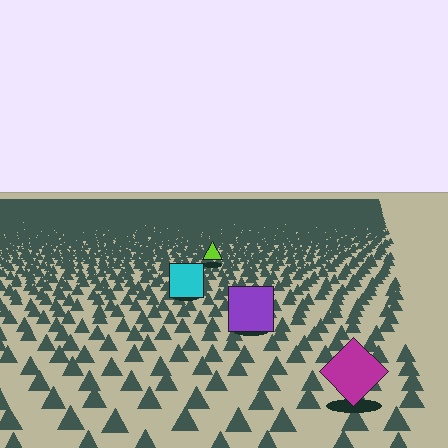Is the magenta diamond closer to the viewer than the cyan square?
Yes. The magenta diamond is closer — you can tell from the texture gradient: the ground texture is coarser near it.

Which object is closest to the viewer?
The magenta diamond is closest. The texture marks near it are larger and more spread out.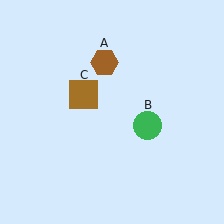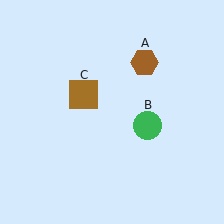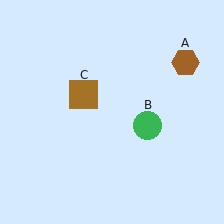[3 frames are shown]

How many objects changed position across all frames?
1 object changed position: brown hexagon (object A).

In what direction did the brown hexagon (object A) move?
The brown hexagon (object A) moved right.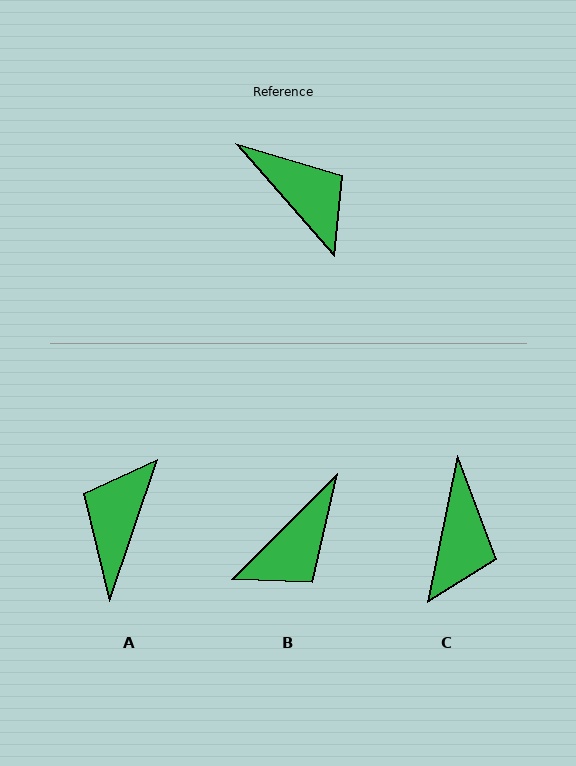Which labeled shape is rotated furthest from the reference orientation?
A, about 120 degrees away.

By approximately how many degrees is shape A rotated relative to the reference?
Approximately 120 degrees counter-clockwise.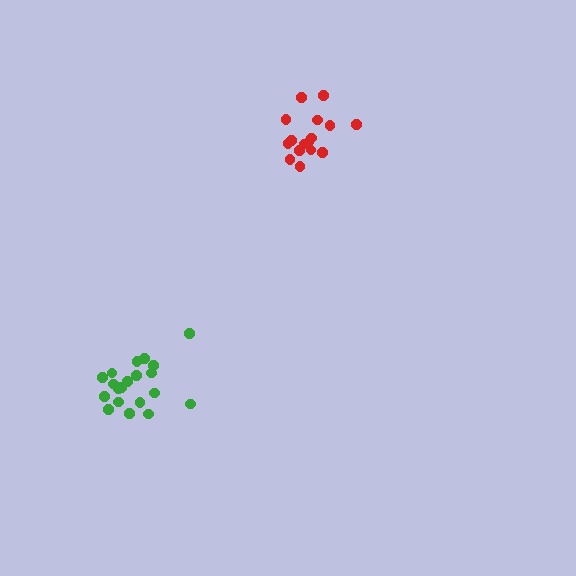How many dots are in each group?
Group 1: 16 dots, Group 2: 21 dots (37 total).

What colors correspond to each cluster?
The clusters are colored: red, green.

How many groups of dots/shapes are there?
There are 2 groups.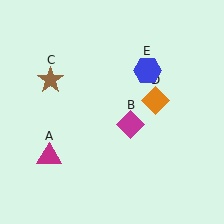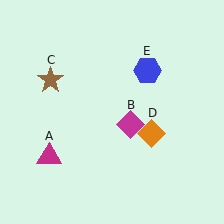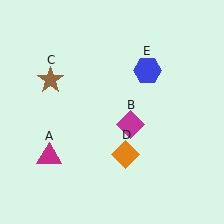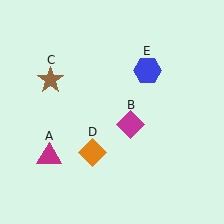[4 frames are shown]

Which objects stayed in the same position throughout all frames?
Magenta triangle (object A) and magenta diamond (object B) and brown star (object C) and blue hexagon (object E) remained stationary.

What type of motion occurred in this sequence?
The orange diamond (object D) rotated clockwise around the center of the scene.